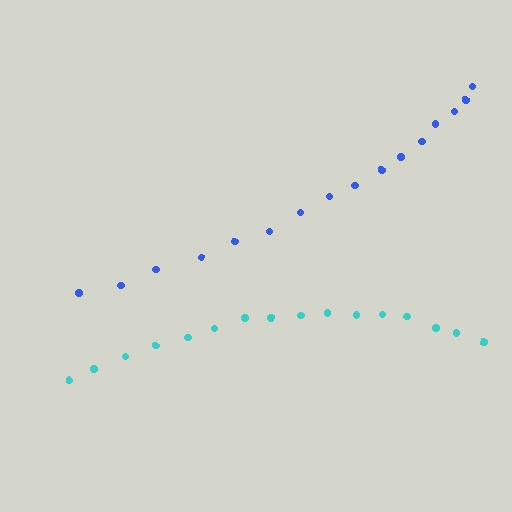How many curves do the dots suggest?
There are 2 distinct paths.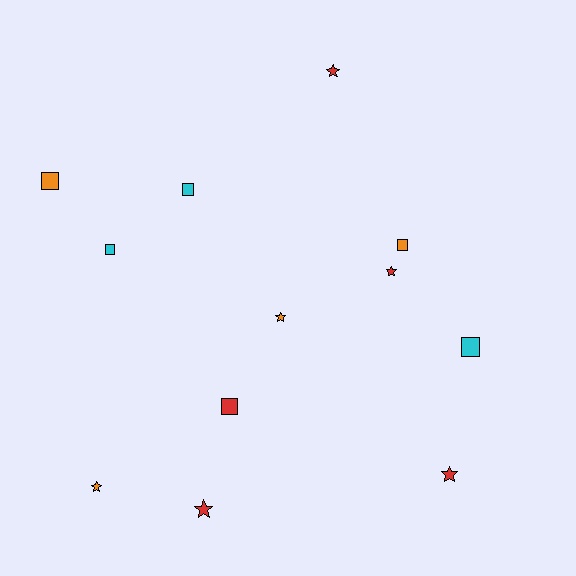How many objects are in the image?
There are 12 objects.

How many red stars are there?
There are 4 red stars.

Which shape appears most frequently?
Star, with 6 objects.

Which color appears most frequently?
Red, with 5 objects.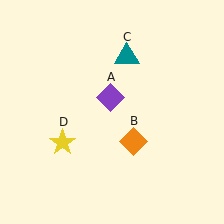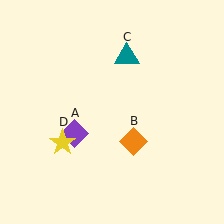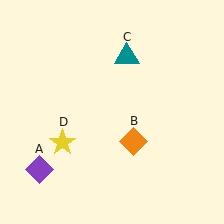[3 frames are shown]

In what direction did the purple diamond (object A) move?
The purple diamond (object A) moved down and to the left.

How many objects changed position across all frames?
1 object changed position: purple diamond (object A).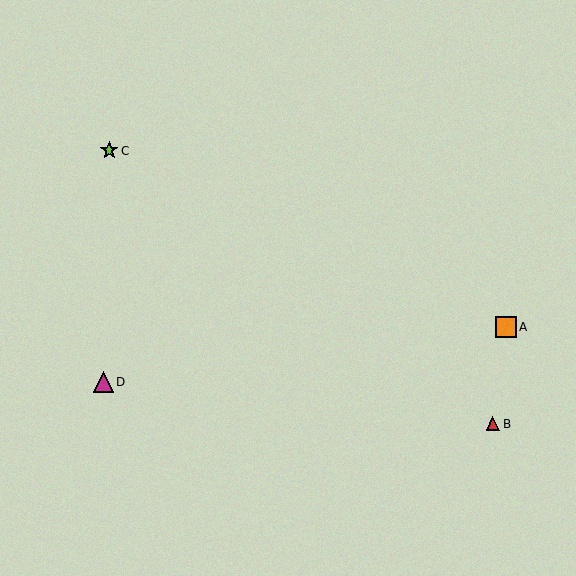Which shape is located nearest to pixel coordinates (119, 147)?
The lime star (labeled C) at (109, 151) is nearest to that location.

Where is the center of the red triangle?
The center of the red triangle is at (493, 424).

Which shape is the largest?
The orange square (labeled A) is the largest.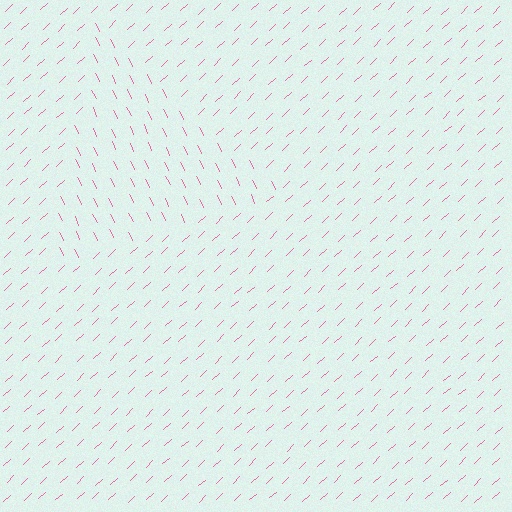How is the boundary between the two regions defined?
The boundary is defined purely by a change in line orientation (approximately 72 degrees difference). All lines are the same color and thickness.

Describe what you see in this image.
The image is filled with small pink line segments. A triangle region in the image has lines oriented differently from the surrounding lines, creating a visible texture boundary.